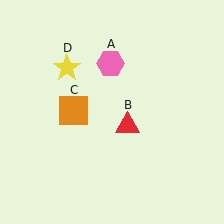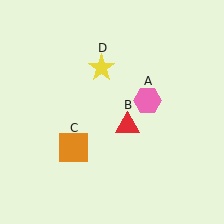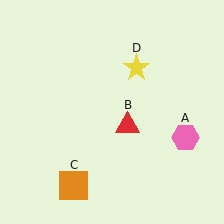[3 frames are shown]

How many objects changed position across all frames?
3 objects changed position: pink hexagon (object A), orange square (object C), yellow star (object D).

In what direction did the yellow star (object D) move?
The yellow star (object D) moved right.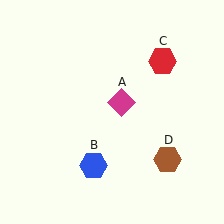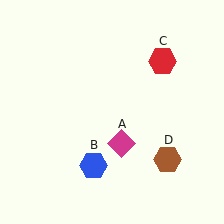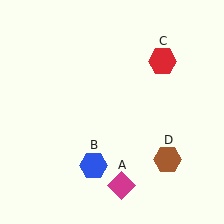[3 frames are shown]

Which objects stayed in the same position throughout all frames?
Blue hexagon (object B) and red hexagon (object C) and brown hexagon (object D) remained stationary.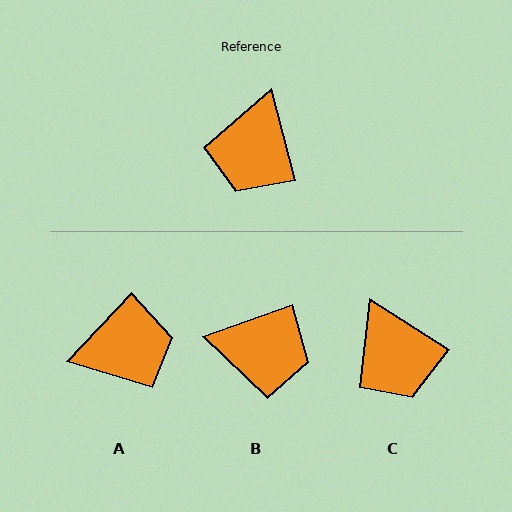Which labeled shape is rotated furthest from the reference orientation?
A, about 122 degrees away.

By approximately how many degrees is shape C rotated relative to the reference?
Approximately 43 degrees counter-clockwise.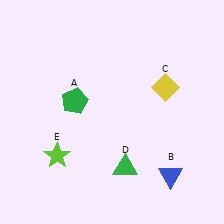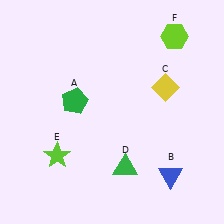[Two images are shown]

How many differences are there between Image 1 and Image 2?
There is 1 difference between the two images.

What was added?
A lime hexagon (F) was added in Image 2.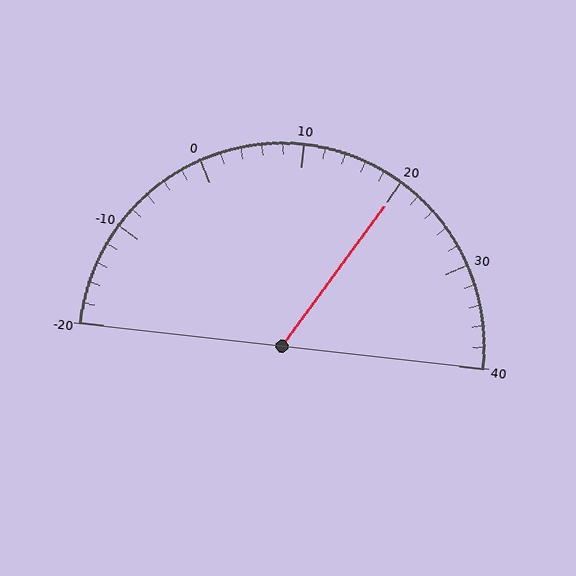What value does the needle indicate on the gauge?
The needle indicates approximately 20.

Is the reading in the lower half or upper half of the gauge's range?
The reading is in the upper half of the range (-20 to 40).